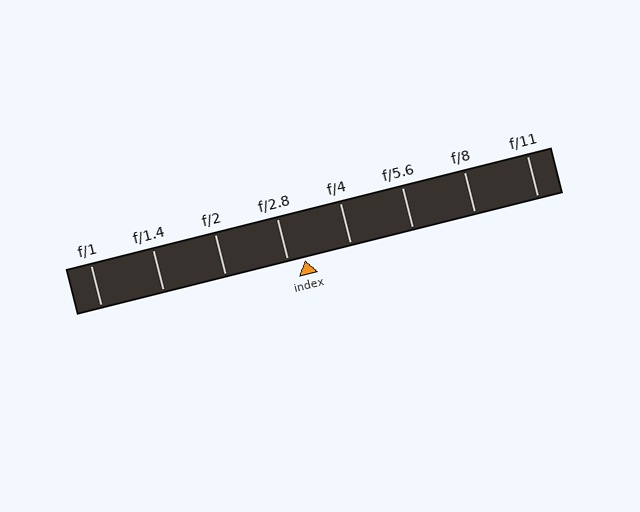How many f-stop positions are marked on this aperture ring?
There are 8 f-stop positions marked.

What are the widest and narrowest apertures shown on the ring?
The widest aperture shown is f/1 and the narrowest is f/11.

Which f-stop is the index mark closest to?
The index mark is closest to f/2.8.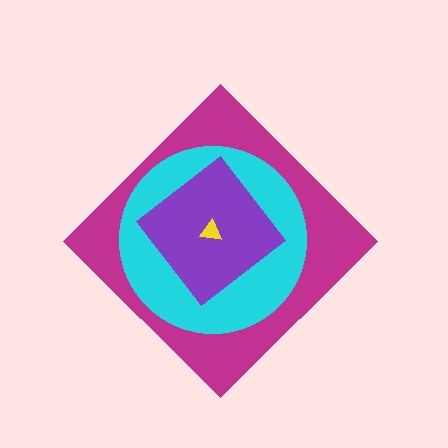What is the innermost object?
The yellow triangle.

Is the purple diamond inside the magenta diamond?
Yes.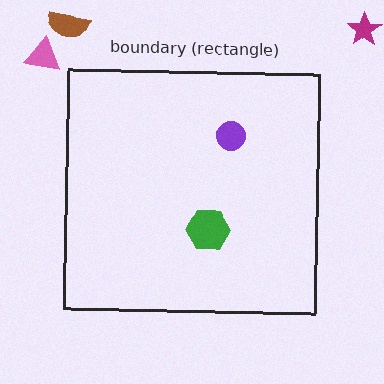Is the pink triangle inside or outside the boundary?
Outside.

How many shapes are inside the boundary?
2 inside, 3 outside.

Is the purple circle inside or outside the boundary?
Inside.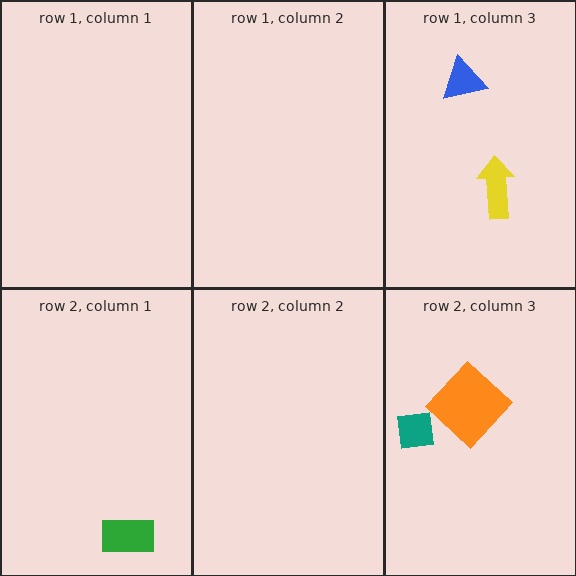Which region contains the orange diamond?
The row 2, column 3 region.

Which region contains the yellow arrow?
The row 1, column 3 region.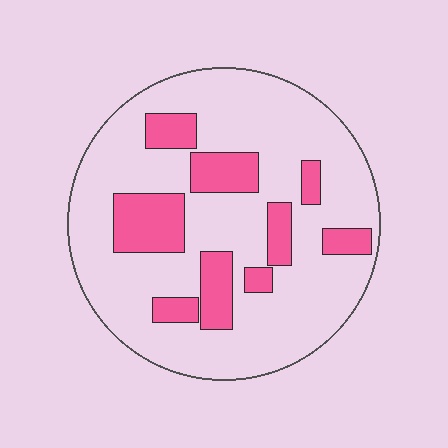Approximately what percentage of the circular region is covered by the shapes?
Approximately 25%.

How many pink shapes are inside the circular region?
9.